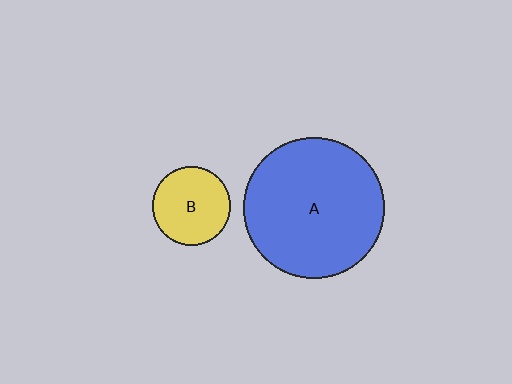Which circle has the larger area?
Circle A (blue).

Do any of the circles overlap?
No, none of the circles overlap.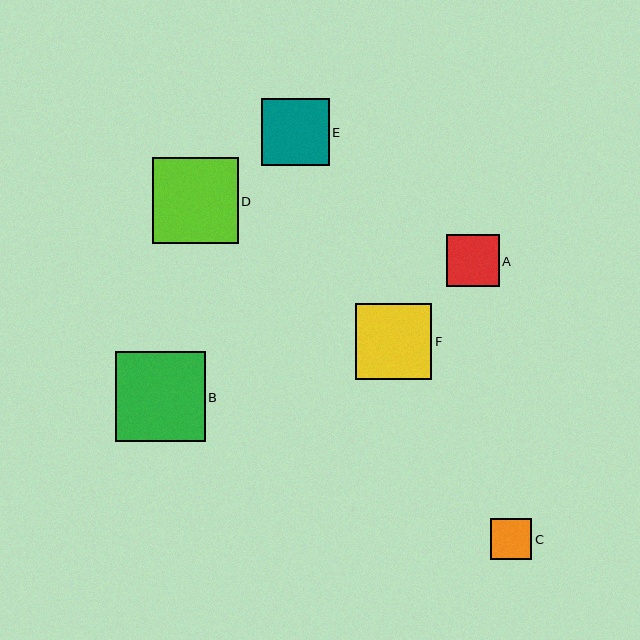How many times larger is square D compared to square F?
Square D is approximately 1.1 times the size of square F.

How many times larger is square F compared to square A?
Square F is approximately 1.4 times the size of square A.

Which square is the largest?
Square B is the largest with a size of approximately 90 pixels.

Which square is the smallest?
Square C is the smallest with a size of approximately 41 pixels.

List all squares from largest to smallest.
From largest to smallest: B, D, F, E, A, C.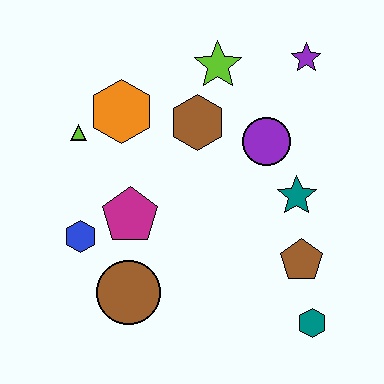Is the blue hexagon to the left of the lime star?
Yes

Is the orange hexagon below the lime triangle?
No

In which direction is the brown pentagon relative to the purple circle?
The brown pentagon is below the purple circle.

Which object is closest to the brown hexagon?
The lime star is closest to the brown hexagon.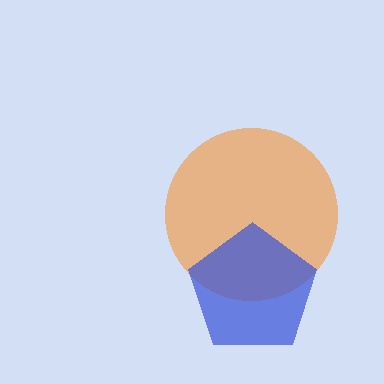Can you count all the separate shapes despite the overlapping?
Yes, there are 2 separate shapes.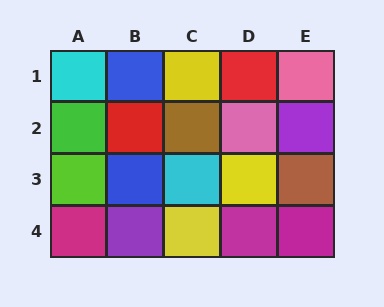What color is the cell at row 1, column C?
Yellow.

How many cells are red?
2 cells are red.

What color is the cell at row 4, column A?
Magenta.